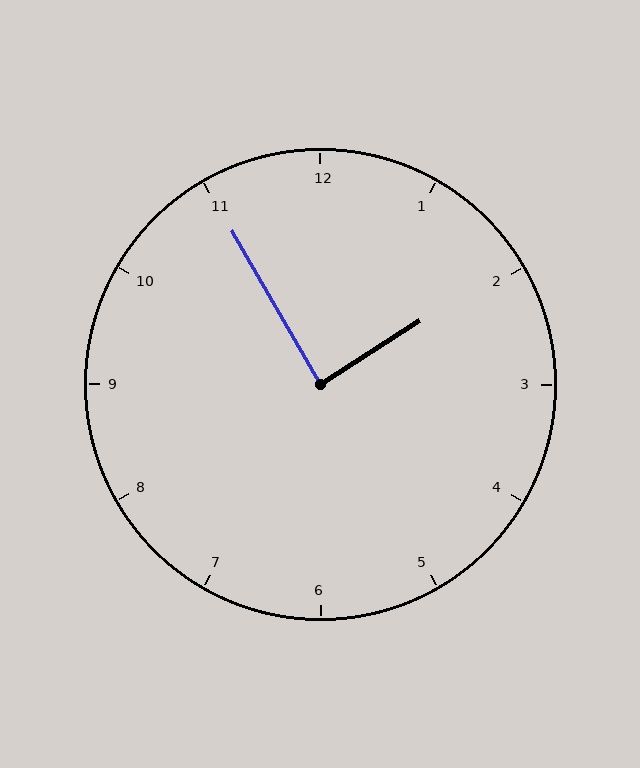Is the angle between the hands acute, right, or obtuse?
It is right.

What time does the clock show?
1:55.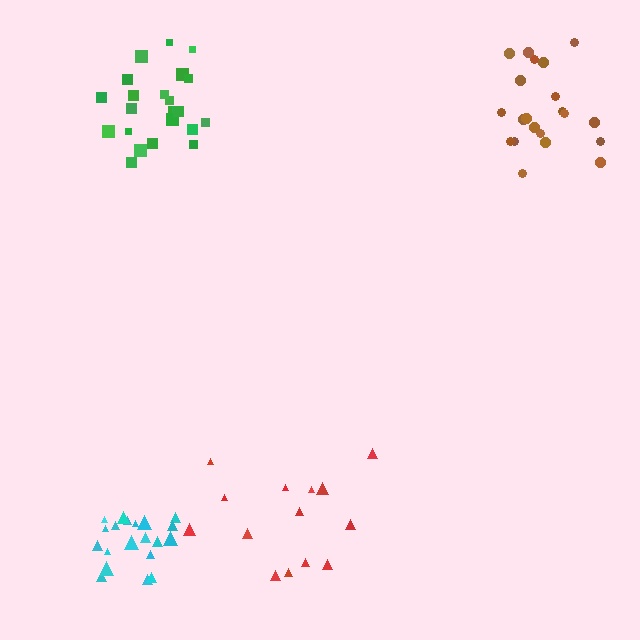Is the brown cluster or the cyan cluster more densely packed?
Cyan.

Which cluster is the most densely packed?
Cyan.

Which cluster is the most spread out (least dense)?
Red.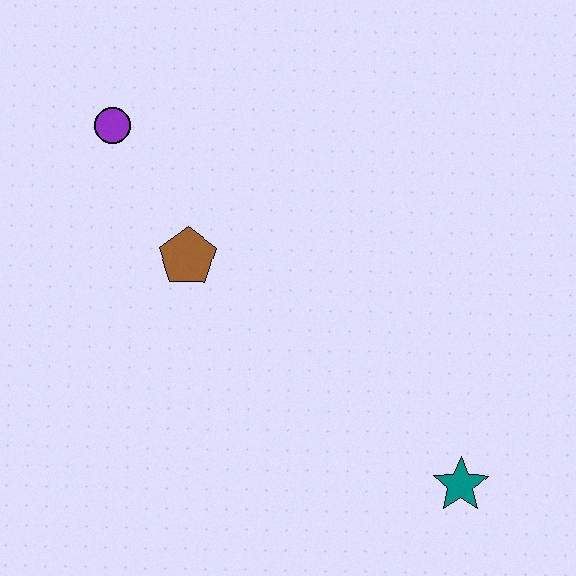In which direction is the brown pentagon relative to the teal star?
The brown pentagon is to the left of the teal star.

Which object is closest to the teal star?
The brown pentagon is closest to the teal star.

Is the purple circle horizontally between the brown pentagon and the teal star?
No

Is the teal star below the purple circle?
Yes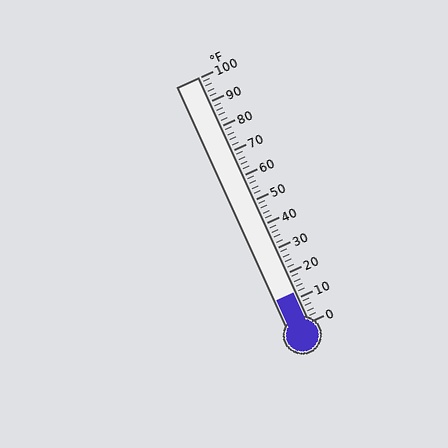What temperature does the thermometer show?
The thermometer shows approximately 12°F.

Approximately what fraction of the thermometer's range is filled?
The thermometer is filled to approximately 10% of its range.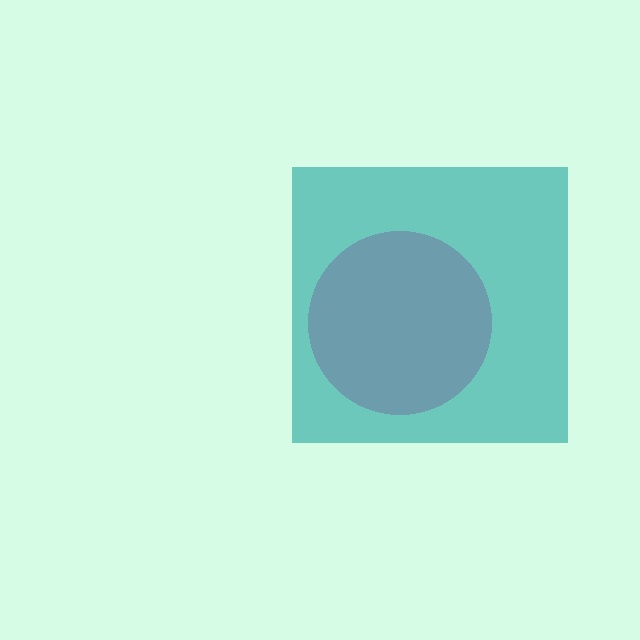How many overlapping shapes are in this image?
There are 2 overlapping shapes in the image.